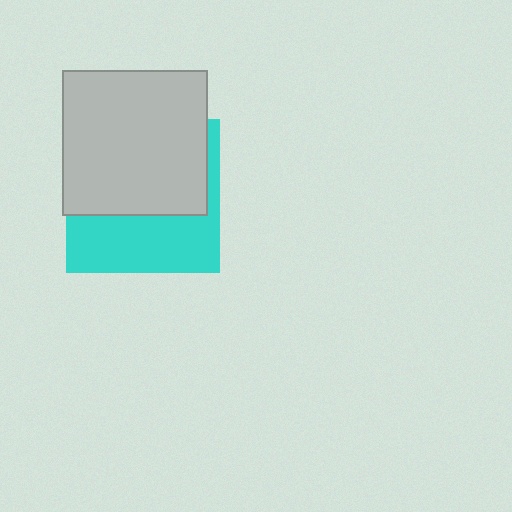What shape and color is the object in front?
The object in front is a light gray square.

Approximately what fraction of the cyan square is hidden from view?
Roughly 57% of the cyan square is hidden behind the light gray square.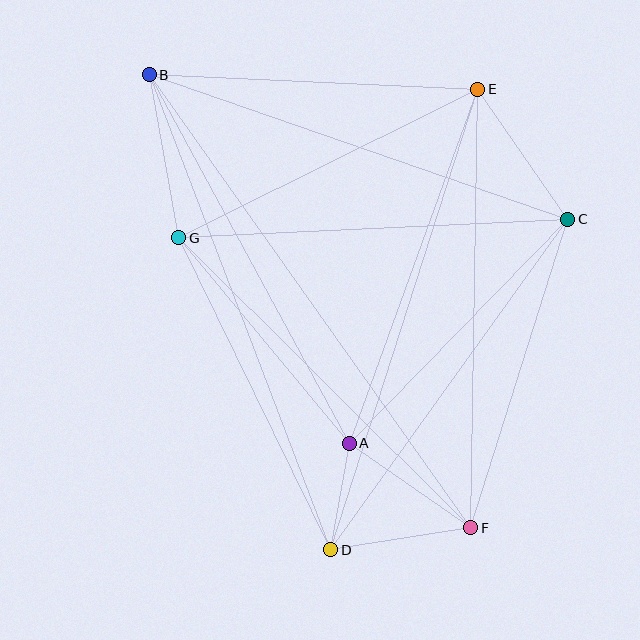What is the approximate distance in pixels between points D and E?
The distance between D and E is approximately 483 pixels.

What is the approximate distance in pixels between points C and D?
The distance between C and D is approximately 407 pixels.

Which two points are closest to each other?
Points A and D are closest to each other.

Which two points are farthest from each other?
Points B and F are farthest from each other.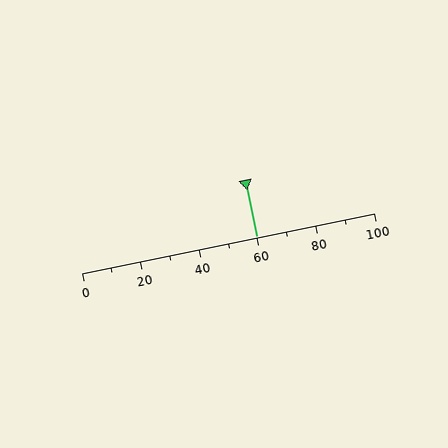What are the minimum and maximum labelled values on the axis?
The axis runs from 0 to 100.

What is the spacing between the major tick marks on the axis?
The major ticks are spaced 20 apart.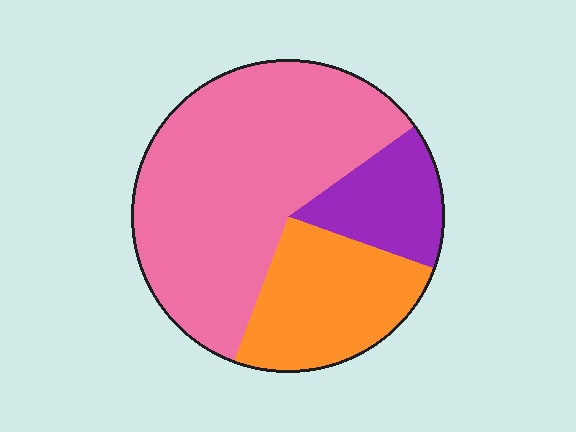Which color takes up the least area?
Purple, at roughly 15%.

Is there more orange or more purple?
Orange.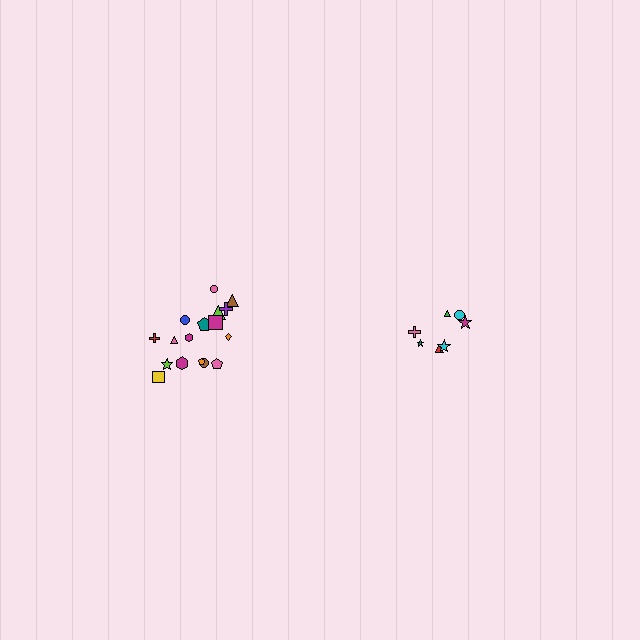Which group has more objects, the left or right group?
The left group.